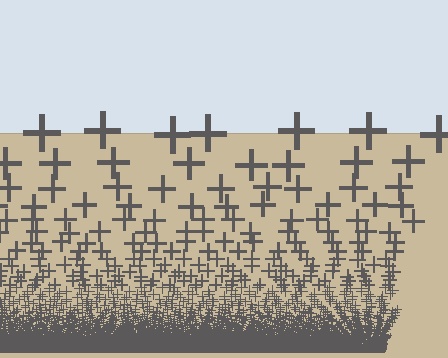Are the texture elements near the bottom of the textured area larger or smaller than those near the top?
Smaller. The gradient is inverted — elements near the bottom are smaller and denser.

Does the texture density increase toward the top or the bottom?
Density increases toward the bottom.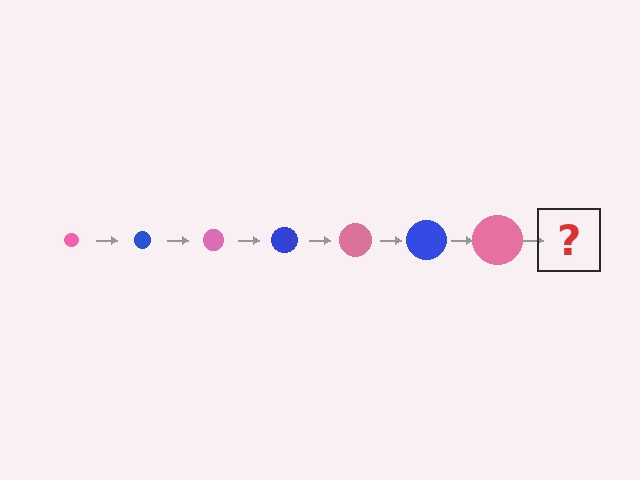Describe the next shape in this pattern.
It should be a blue circle, larger than the previous one.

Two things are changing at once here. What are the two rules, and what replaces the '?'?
The two rules are that the circle grows larger each step and the color cycles through pink and blue. The '?' should be a blue circle, larger than the previous one.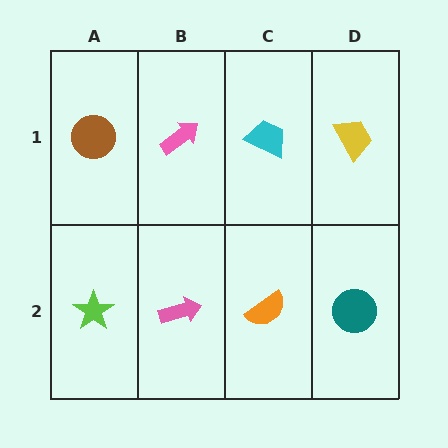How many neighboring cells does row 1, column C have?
3.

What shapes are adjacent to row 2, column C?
A cyan trapezoid (row 1, column C), a pink arrow (row 2, column B), a teal circle (row 2, column D).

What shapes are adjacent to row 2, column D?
A yellow trapezoid (row 1, column D), an orange semicircle (row 2, column C).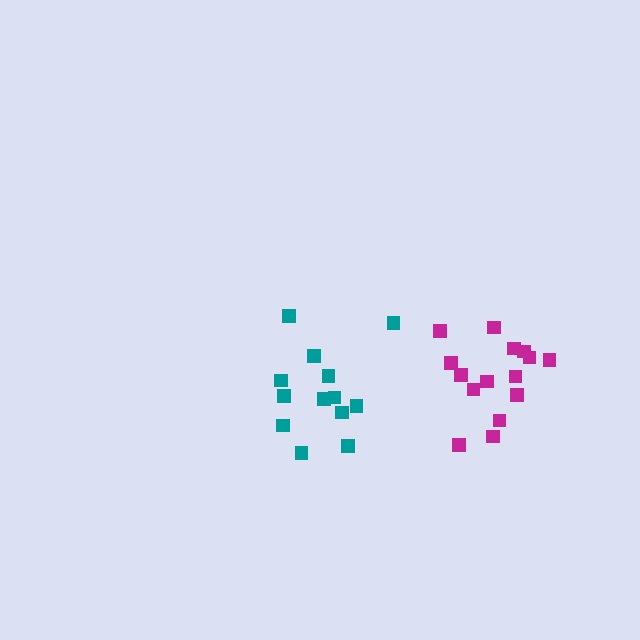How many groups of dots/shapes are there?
There are 2 groups.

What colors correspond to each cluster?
The clusters are colored: teal, magenta.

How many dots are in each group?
Group 1: 13 dots, Group 2: 15 dots (28 total).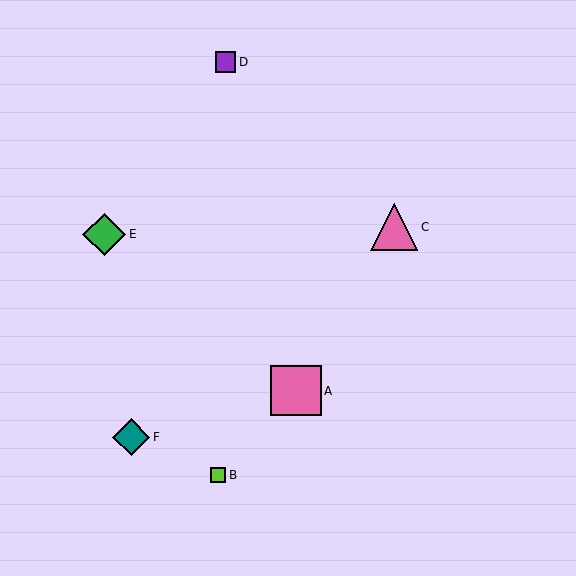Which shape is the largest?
The pink square (labeled A) is the largest.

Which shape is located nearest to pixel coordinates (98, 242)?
The green diamond (labeled E) at (104, 234) is nearest to that location.